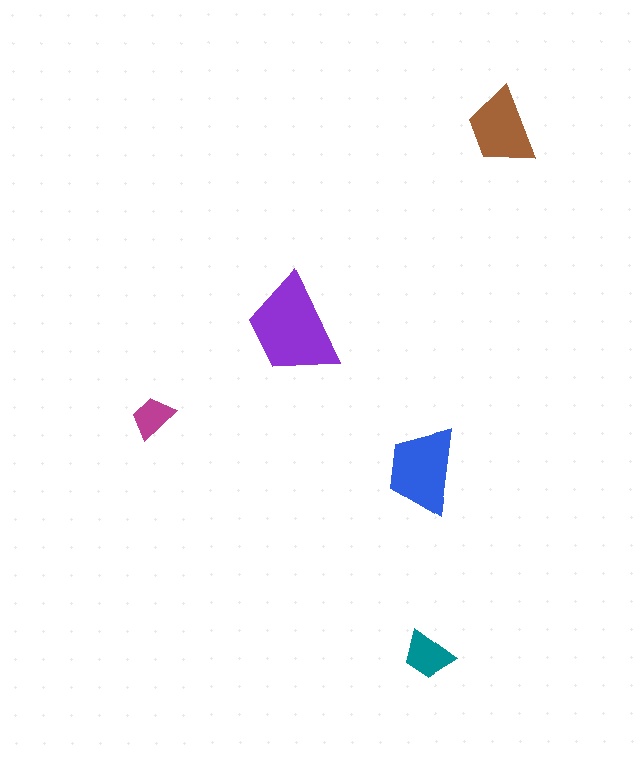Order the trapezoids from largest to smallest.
the purple one, the blue one, the brown one, the teal one, the magenta one.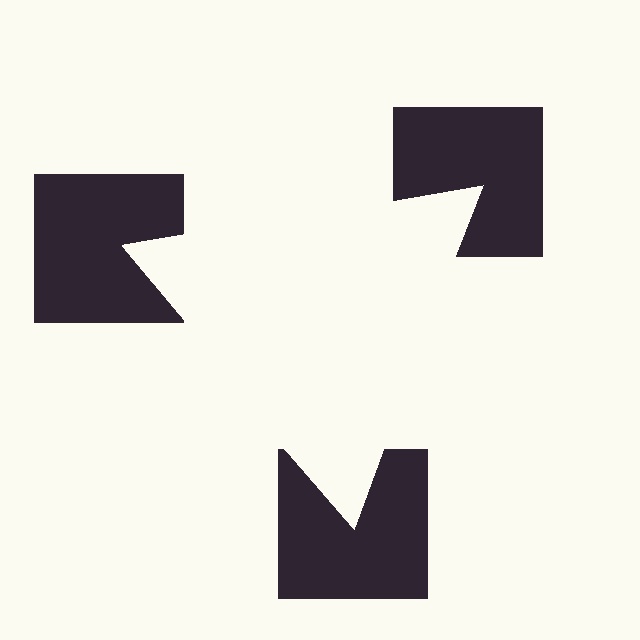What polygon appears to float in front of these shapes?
An illusory triangle — its edges are inferred from the aligned wedge cuts in the notched squares, not physically drawn.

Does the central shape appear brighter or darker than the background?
It typically appears slightly brighter than the background, even though no actual brightness change is drawn.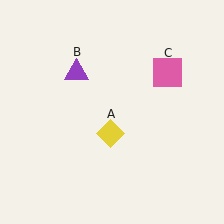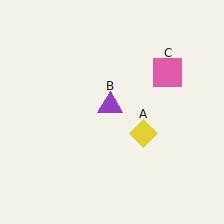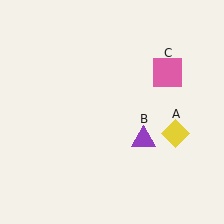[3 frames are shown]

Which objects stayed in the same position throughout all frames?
Pink square (object C) remained stationary.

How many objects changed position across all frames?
2 objects changed position: yellow diamond (object A), purple triangle (object B).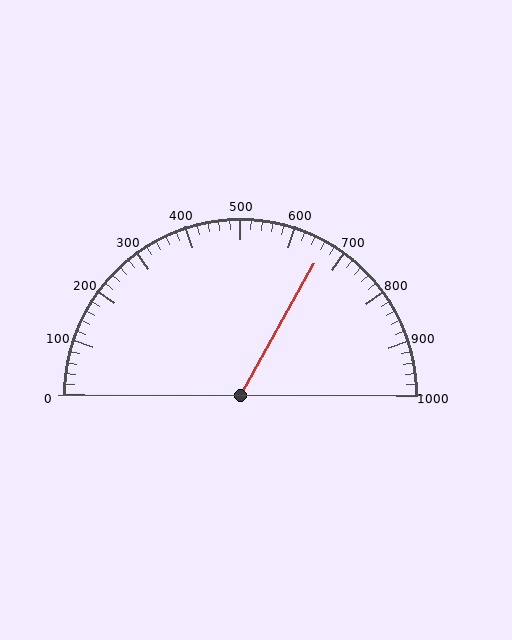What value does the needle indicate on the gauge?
The needle indicates approximately 660.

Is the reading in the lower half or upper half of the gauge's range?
The reading is in the upper half of the range (0 to 1000).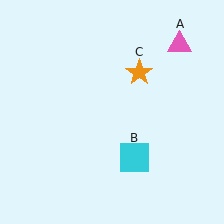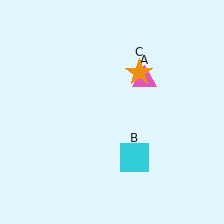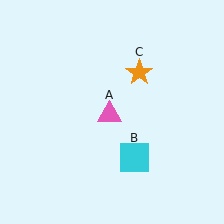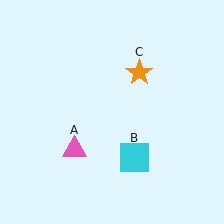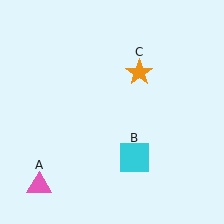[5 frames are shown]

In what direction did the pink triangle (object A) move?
The pink triangle (object A) moved down and to the left.